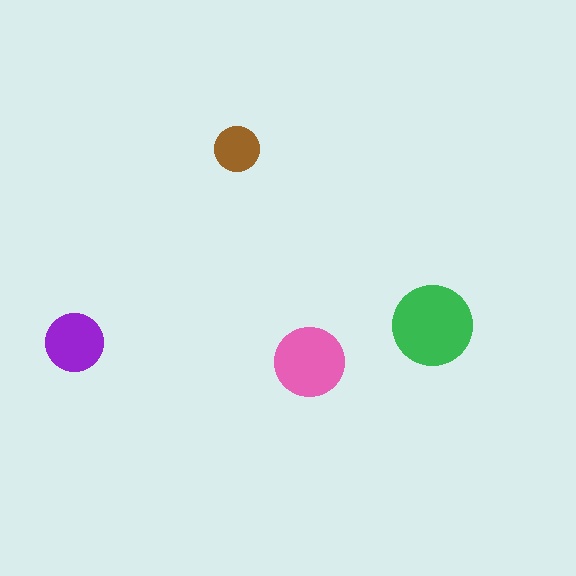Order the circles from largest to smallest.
the green one, the pink one, the purple one, the brown one.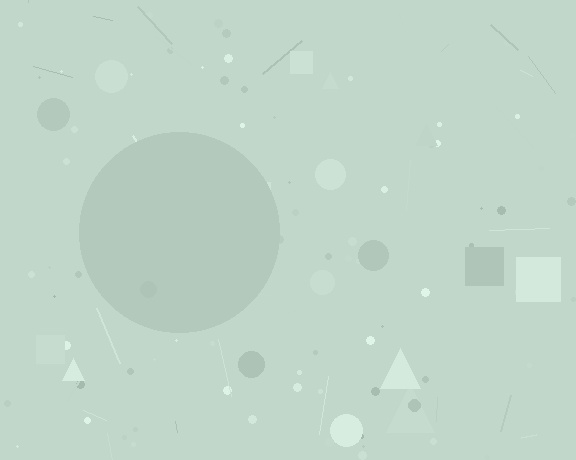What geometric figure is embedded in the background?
A circle is embedded in the background.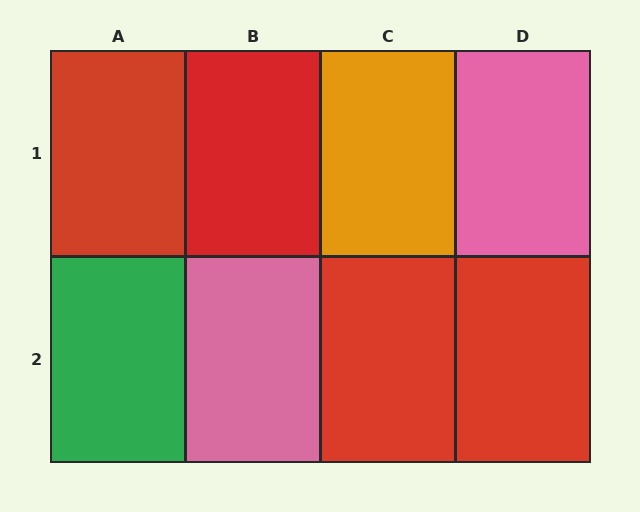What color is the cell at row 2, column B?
Pink.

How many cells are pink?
2 cells are pink.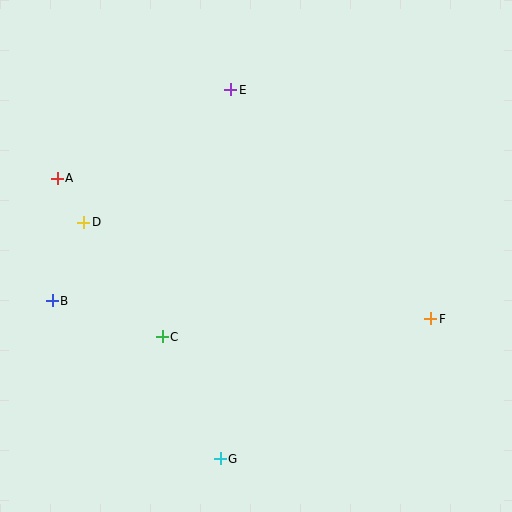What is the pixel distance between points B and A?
The distance between B and A is 123 pixels.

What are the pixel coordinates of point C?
Point C is at (162, 337).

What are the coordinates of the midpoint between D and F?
The midpoint between D and F is at (257, 270).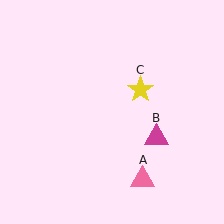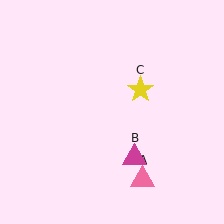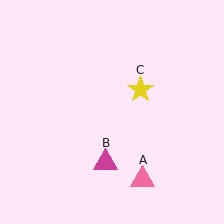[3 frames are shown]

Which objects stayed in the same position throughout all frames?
Pink triangle (object A) and yellow star (object C) remained stationary.